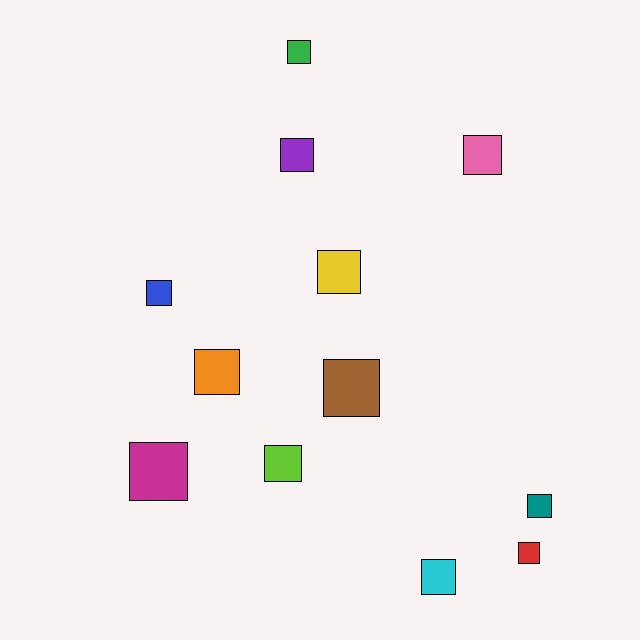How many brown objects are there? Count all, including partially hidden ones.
There is 1 brown object.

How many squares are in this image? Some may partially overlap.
There are 12 squares.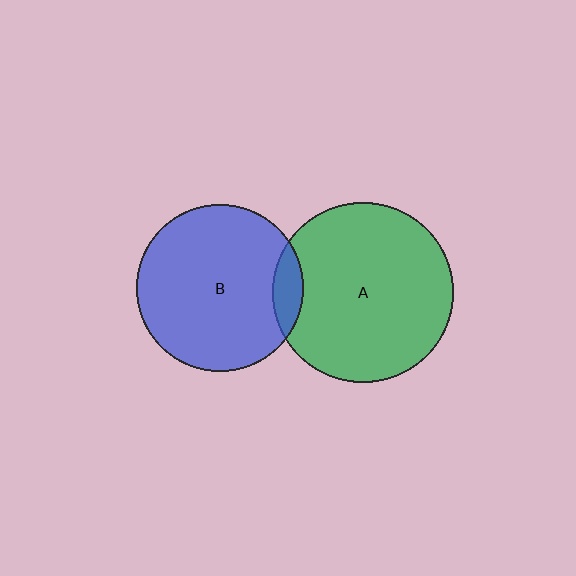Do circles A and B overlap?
Yes.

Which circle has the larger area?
Circle A (green).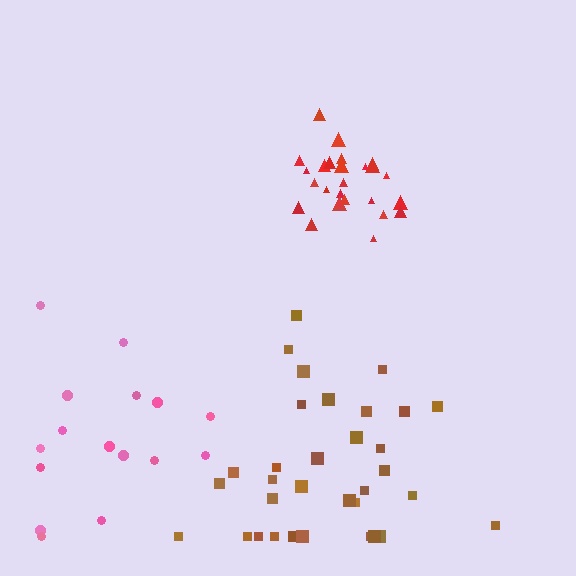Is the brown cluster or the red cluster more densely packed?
Red.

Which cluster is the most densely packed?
Red.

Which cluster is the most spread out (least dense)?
Pink.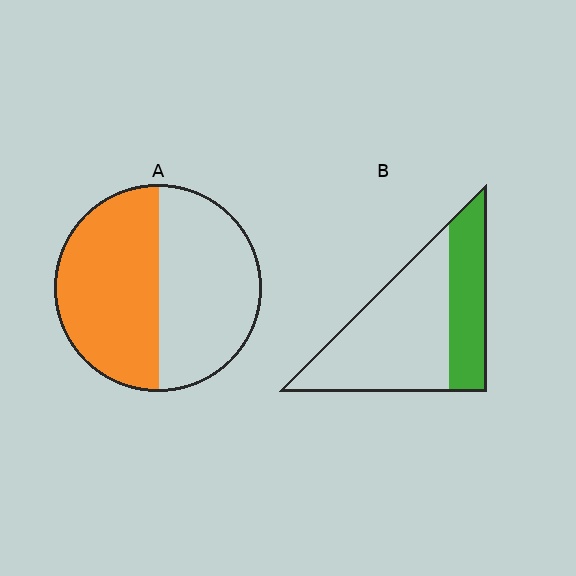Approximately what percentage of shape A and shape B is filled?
A is approximately 50% and B is approximately 35%.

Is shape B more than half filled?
No.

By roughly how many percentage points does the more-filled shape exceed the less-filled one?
By roughly 15 percentage points (A over B).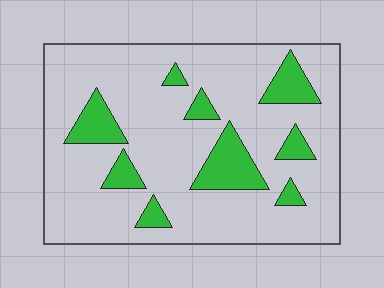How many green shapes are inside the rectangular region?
9.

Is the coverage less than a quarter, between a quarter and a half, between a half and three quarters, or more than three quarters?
Less than a quarter.